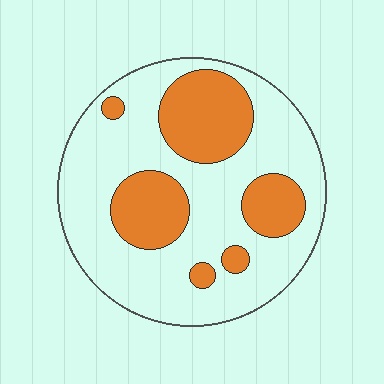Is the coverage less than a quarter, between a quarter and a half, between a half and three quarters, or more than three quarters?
Between a quarter and a half.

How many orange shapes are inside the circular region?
6.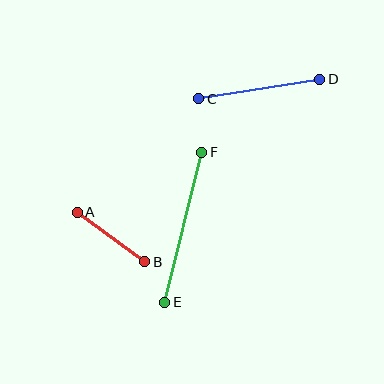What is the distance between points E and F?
The distance is approximately 154 pixels.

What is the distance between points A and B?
The distance is approximately 84 pixels.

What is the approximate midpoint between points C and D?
The midpoint is at approximately (259, 89) pixels.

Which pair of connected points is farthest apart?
Points E and F are farthest apart.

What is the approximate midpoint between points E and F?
The midpoint is at approximately (183, 227) pixels.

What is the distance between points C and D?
The distance is approximately 123 pixels.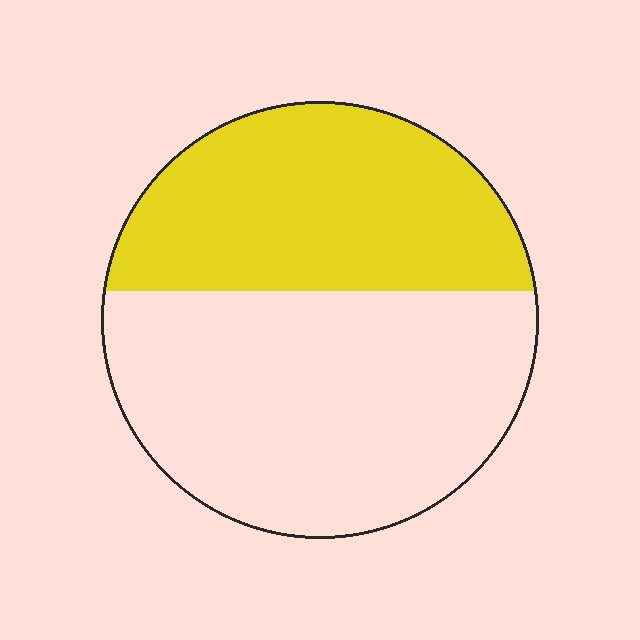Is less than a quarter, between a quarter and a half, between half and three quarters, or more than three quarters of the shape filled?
Between a quarter and a half.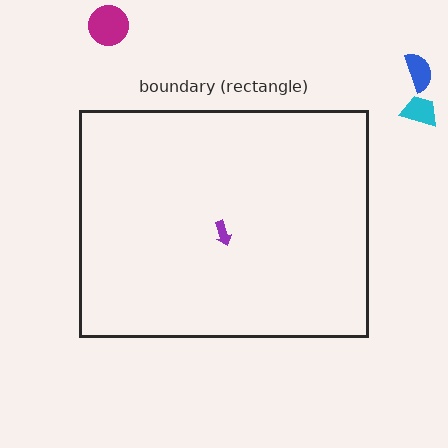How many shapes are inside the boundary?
1 inside, 3 outside.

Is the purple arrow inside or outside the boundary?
Inside.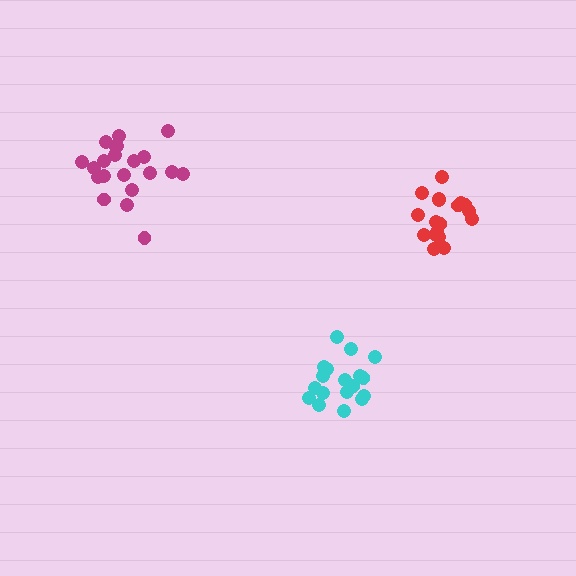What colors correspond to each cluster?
The clusters are colored: cyan, red, magenta.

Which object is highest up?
The magenta cluster is topmost.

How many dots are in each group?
Group 1: 18 dots, Group 2: 18 dots, Group 3: 21 dots (57 total).